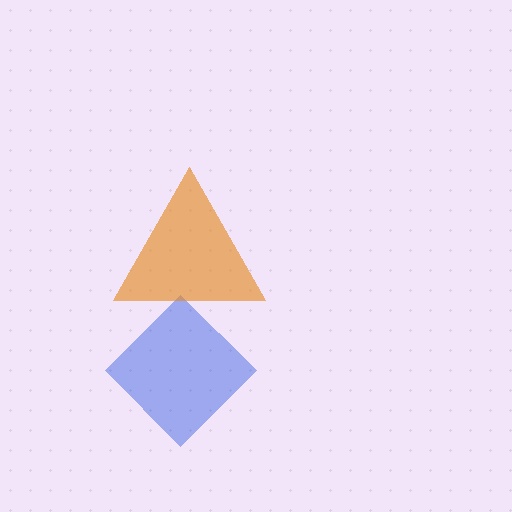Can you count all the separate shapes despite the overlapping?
Yes, there are 2 separate shapes.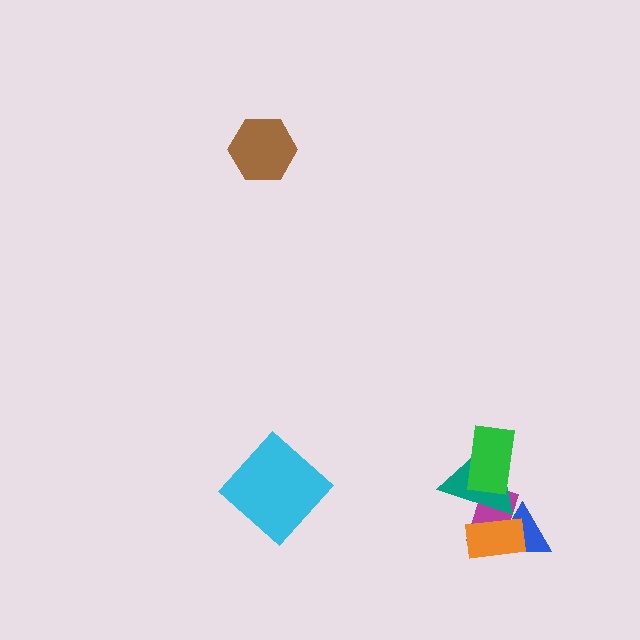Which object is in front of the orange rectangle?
The teal triangle is in front of the orange rectangle.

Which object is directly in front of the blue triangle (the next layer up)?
The magenta rectangle is directly in front of the blue triangle.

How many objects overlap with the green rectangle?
1 object overlaps with the green rectangle.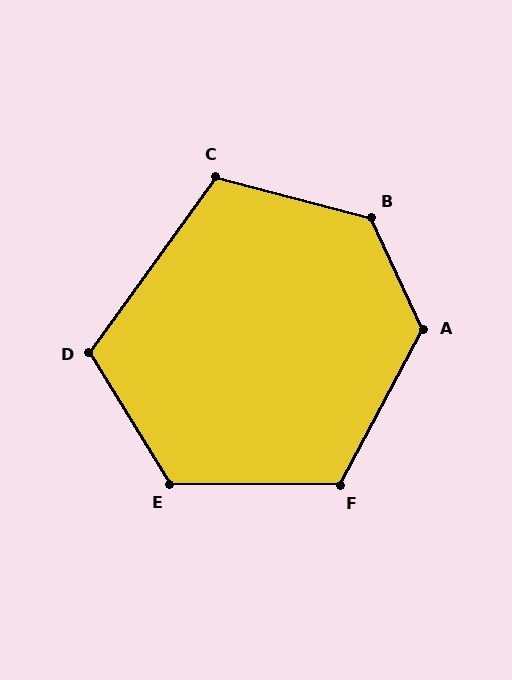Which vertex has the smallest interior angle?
C, at approximately 111 degrees.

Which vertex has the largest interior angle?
B, at approximately 130 degrees.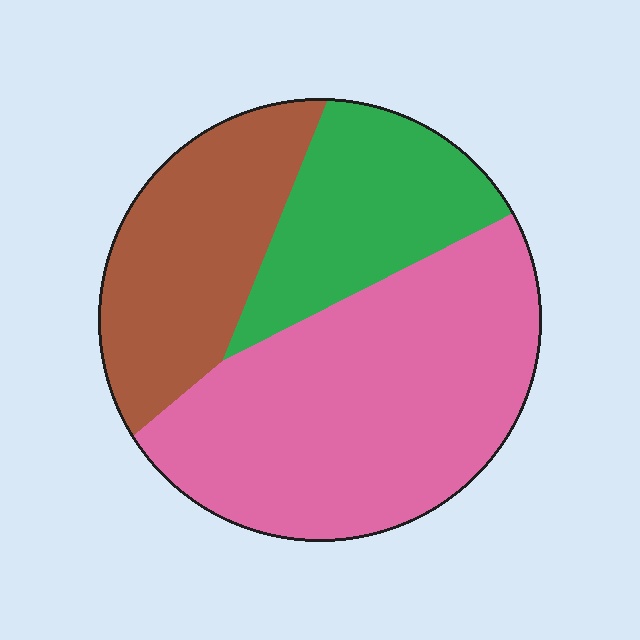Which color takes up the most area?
Pink, at roughly 50%.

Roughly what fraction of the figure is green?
Green covers around 20% of the figure.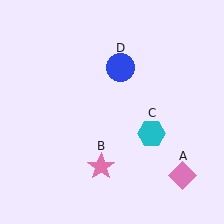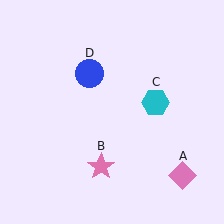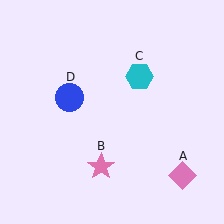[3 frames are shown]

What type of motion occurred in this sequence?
The cyan hexagon (object C), blue circle (object D) rotated counterclockwise around the center of the scene.